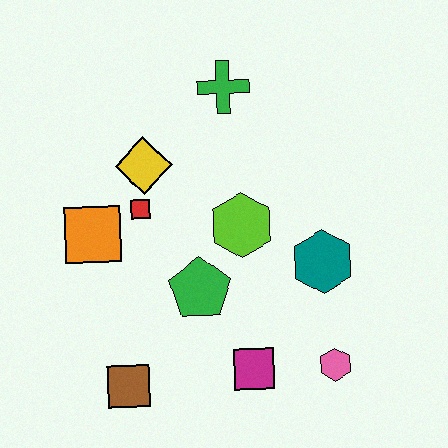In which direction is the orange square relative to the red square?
The orange square is to the left of the red square.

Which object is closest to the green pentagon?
The lime hexagon is closest to the green pentagon.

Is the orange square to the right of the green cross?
No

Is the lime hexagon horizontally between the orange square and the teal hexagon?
Yes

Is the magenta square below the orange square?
Yes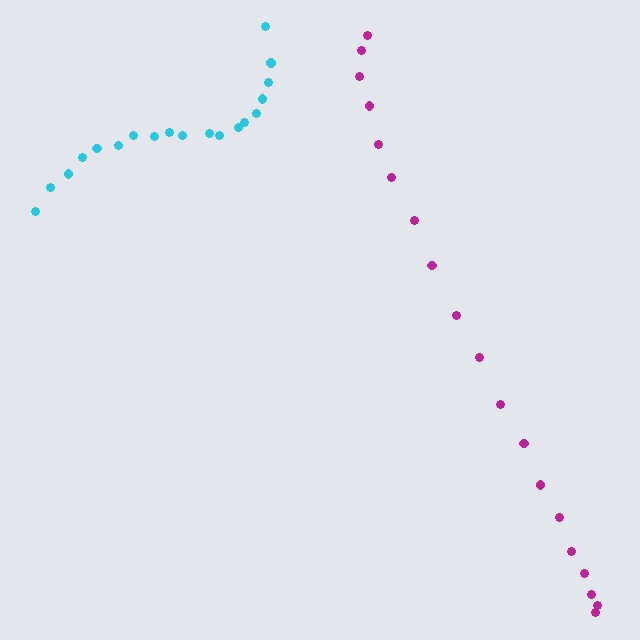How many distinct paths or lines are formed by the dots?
There are 2 distinct paths.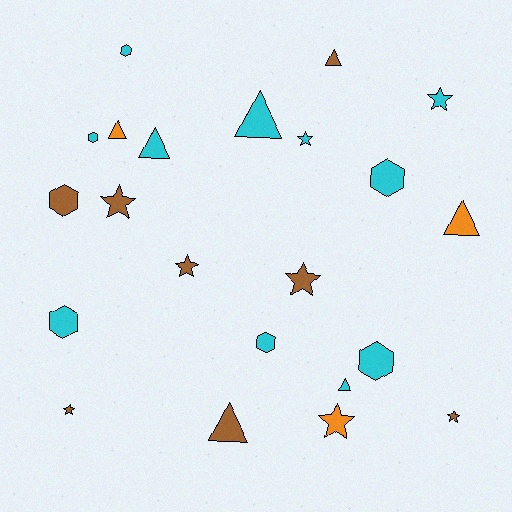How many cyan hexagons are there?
There are 6 cyan hexagons.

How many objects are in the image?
There are 22 objects.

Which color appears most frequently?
Cyan, with 11 objects.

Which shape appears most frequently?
Star, with 8 objects.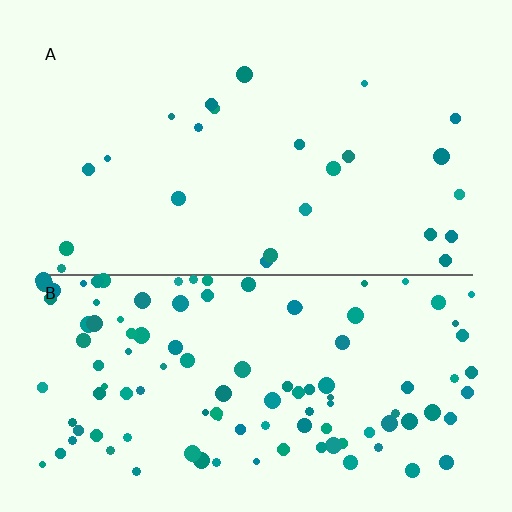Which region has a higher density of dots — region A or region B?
B (the bottom).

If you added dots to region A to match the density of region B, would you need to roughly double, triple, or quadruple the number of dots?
Approximately quadruple.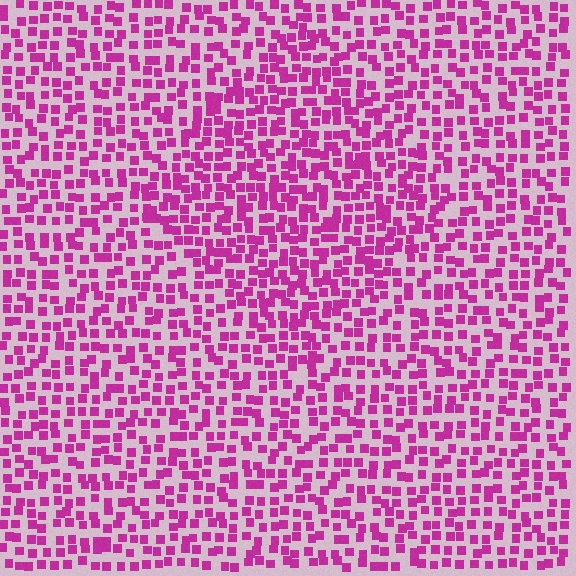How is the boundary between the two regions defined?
The boundary is defined by a change in element density (approximately 1.4x ratio). All elements are the same color, size, and shape.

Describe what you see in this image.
The image contains small magenta elements arranged at two different densities. A diamond-shaped region is visible where the elements are more densely packed than the surrounding area.